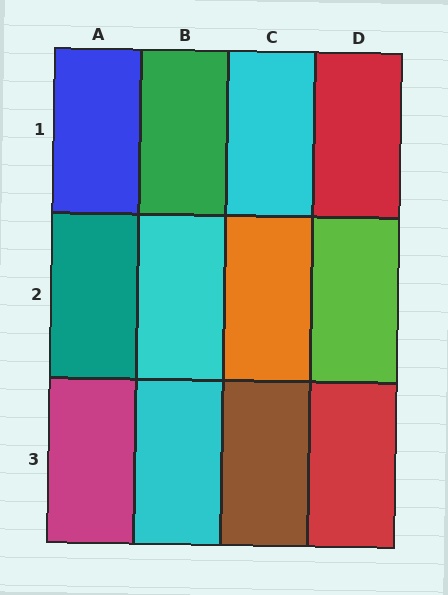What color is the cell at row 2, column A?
Teal.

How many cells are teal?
1 cell is teal.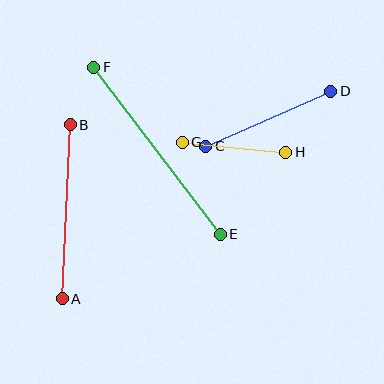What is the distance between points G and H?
The distance is approximately 104 pixels.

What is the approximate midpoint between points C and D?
The midpoint is at approximately (268, 119) pixels.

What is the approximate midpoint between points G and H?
The midpoint is at approximately (234, 147) pixels.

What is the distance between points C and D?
The distance is approximately 136 pixels.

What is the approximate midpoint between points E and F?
The midpoint is at approximately (157, 151) pixels.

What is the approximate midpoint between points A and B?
The midpoint is at approximately (66, 212) pixels.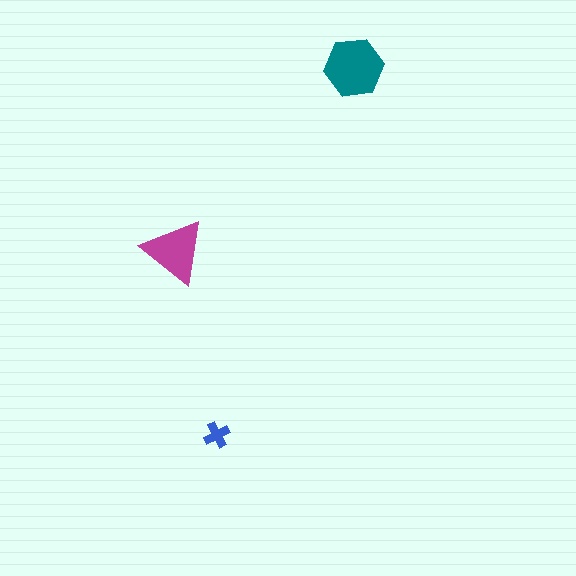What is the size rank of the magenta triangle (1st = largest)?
2nd.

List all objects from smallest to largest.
The blue cross, the magenta triangle, the teal hexagon.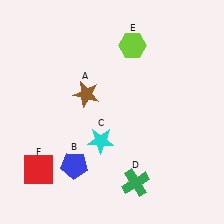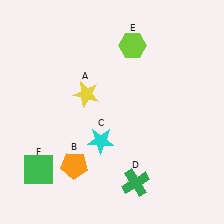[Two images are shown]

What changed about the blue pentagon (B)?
In Image 1, B is blue. In Image 2, it changed to orange.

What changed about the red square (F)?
In Image 1, F is red. In Image 2, it changed to green.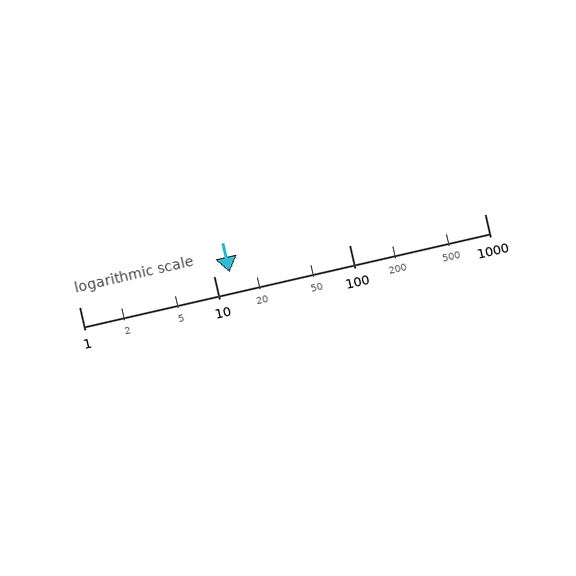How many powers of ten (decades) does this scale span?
The scale spans 3 decades, from 1 to 1000.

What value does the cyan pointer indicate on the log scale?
The pointer indicates approximately 13.